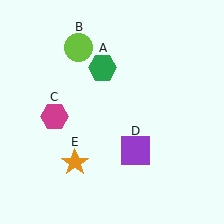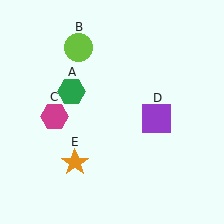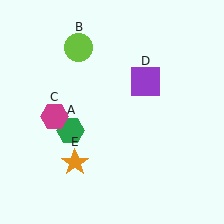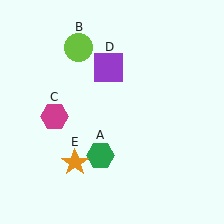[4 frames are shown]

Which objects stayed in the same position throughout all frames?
Lime circle (object B) and magenta hexagon (object C) and orange star (object E) remained stationary.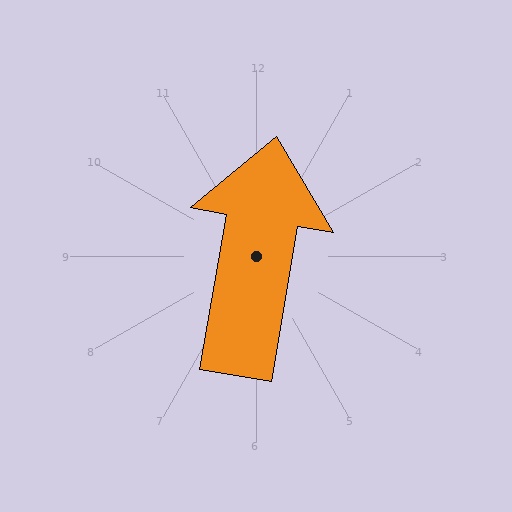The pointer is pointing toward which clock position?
Roughly 12 o'clock.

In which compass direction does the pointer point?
North.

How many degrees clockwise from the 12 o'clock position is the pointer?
Approximately 10 degrees.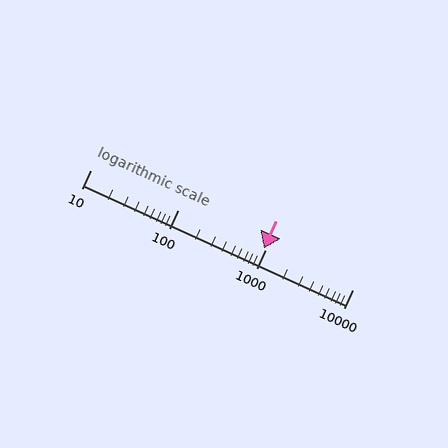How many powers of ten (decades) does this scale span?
The scale spans 3 decades, from 10 to 10000.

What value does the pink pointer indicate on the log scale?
The pointer indicates approximately 960.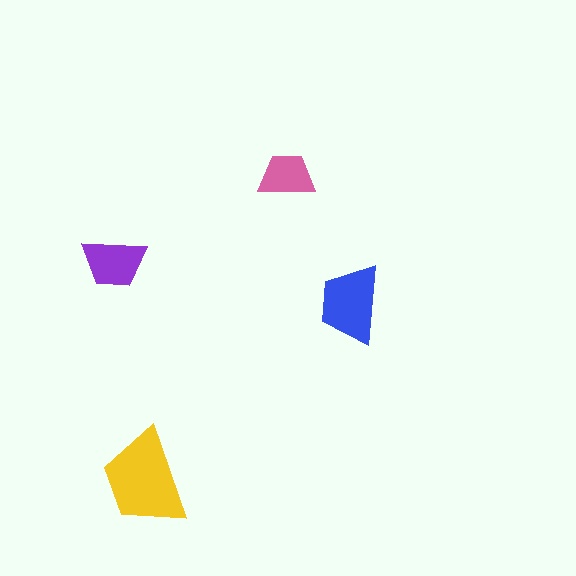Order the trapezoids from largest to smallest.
the yellow one, the blue one, the purple one, the pink one.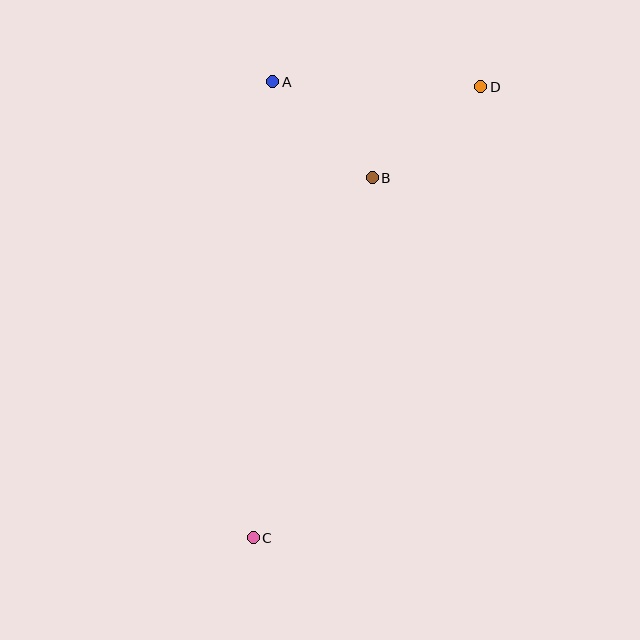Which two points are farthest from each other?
Points C and D are farthest from each other.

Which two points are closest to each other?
Points A and B are closest to each other.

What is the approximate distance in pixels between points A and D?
The distance between A and D is approximately 208 pixels.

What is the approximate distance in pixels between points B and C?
The distance between B and C is approximately 379 pixels.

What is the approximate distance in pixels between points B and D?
The distance between B and D is approximately 141 pixels.